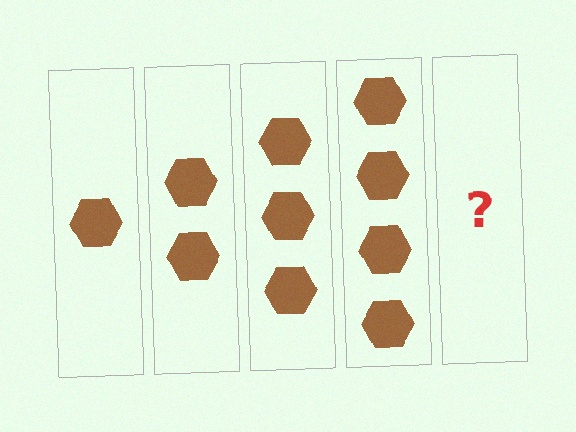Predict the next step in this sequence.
The next step is 5 hexagons.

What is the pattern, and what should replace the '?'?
The pattern is that each step adds one more hexagon. The '?' should be 5 hexagons.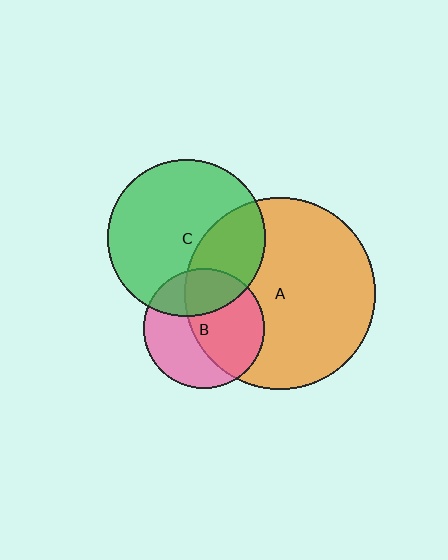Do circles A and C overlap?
Yes.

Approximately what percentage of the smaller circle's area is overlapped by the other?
Approximately 30%.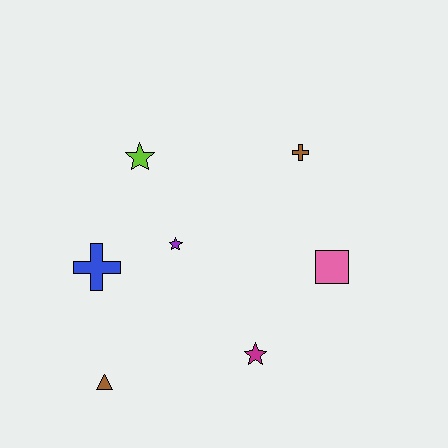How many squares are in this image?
There is 1 square.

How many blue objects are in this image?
There is 1 blue object.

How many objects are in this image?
There are 7 objects.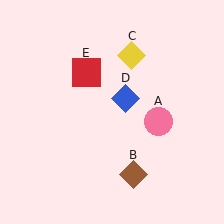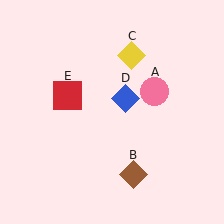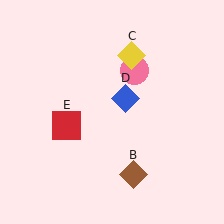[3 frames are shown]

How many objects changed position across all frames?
2 objects changed position: pink circle (object A), red square (object E).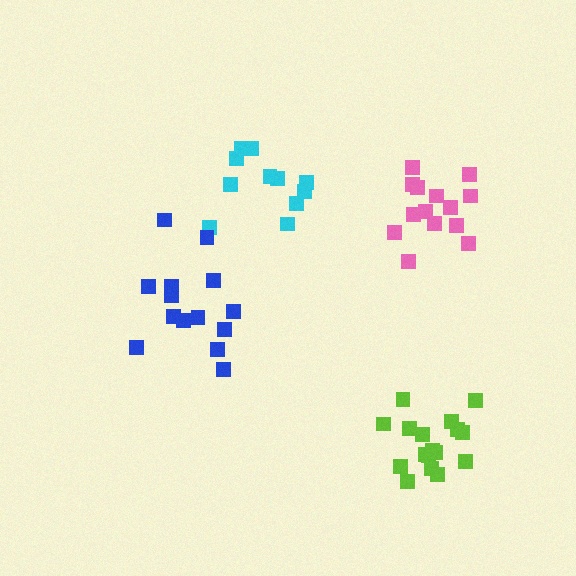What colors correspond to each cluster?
The clusters are colored: cyan, lime, pink, blue.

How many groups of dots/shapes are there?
There are 4 groups.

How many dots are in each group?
Group 1: 11 dots, Group 2: 17 dots, Group 3: 14 dots, Group 4: 14 dots (56 total).